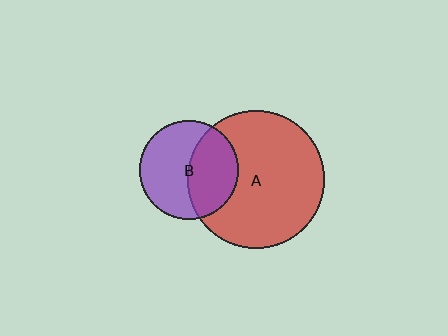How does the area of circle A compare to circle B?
Approximately 1.9 times.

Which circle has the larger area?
Circle A (red).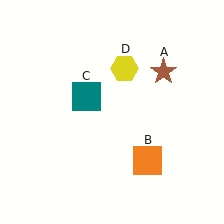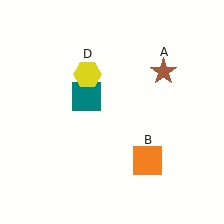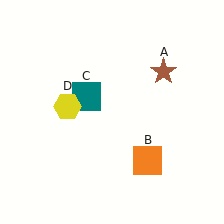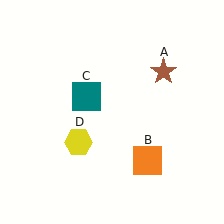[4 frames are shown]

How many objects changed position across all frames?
1 object changed position: yellow hexagon (object D).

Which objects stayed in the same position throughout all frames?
Brown star (object A) and orange square (object B) and teal square (object C) remained stationary.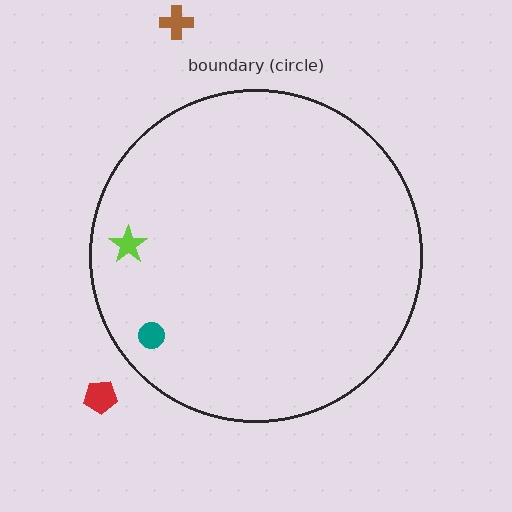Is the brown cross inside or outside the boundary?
Outside.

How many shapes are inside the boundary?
2 inside, 2 outside.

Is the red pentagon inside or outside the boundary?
Outside.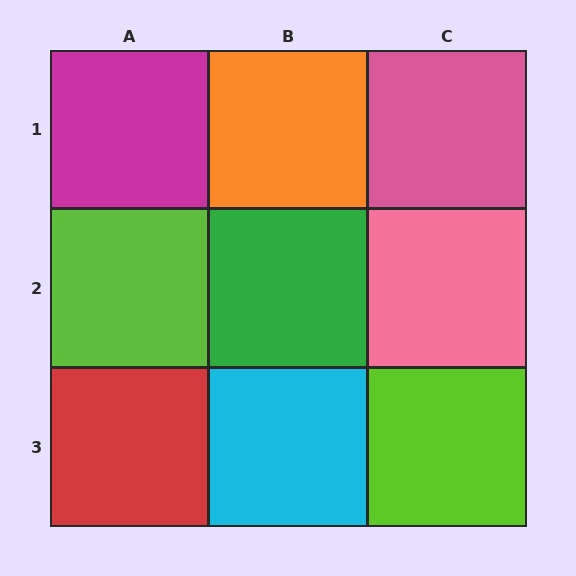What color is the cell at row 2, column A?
Lime.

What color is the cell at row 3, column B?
Cyan.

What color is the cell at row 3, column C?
Lime.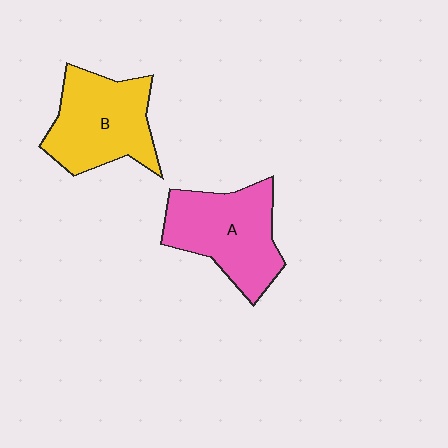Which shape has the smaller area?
Shape B (yellow).